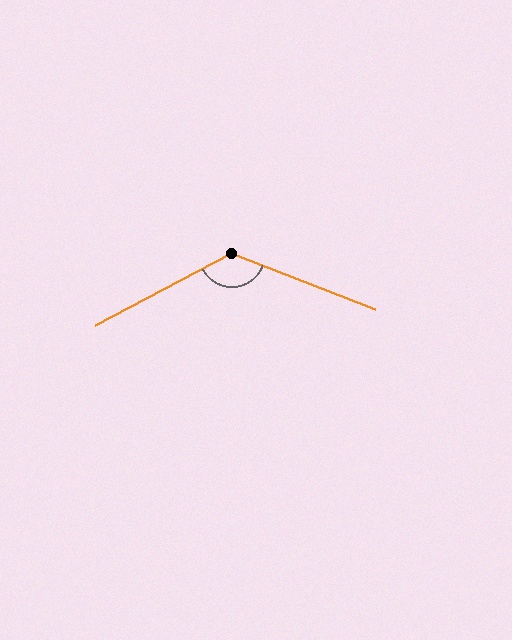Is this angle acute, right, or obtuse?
It is obtuse.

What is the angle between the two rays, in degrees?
Approximately 131 degrees.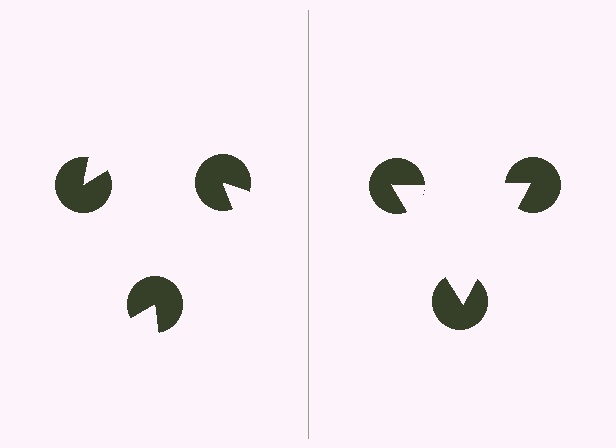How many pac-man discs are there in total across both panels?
6 — 3 on each side.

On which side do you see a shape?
An illusory triangle appears on the right side. On the left side the wedge cuts are rotated, so no coherent shape forms.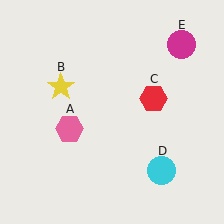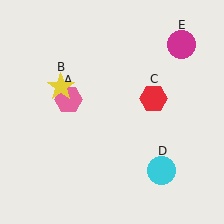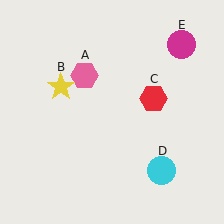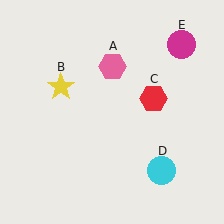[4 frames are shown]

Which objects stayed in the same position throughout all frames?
Yellow star (object B) and red hexagon (object C) and cyan circle (object D) and magenta circle (object E) remained stationary.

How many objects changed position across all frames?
1 object changed position: pink hexagon (object A).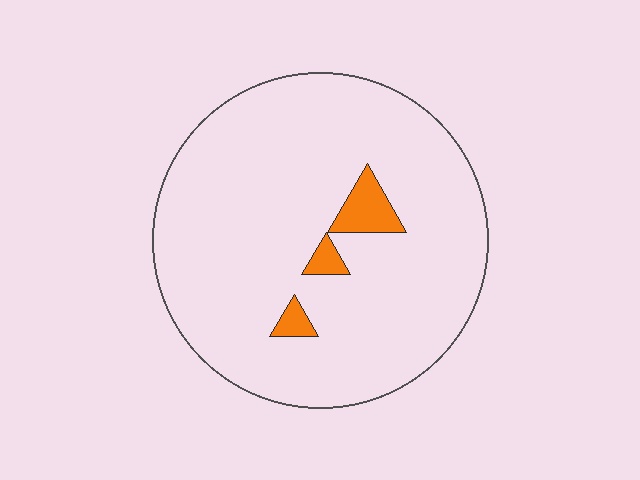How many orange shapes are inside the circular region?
3.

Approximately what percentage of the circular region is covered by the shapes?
Approximately 5%.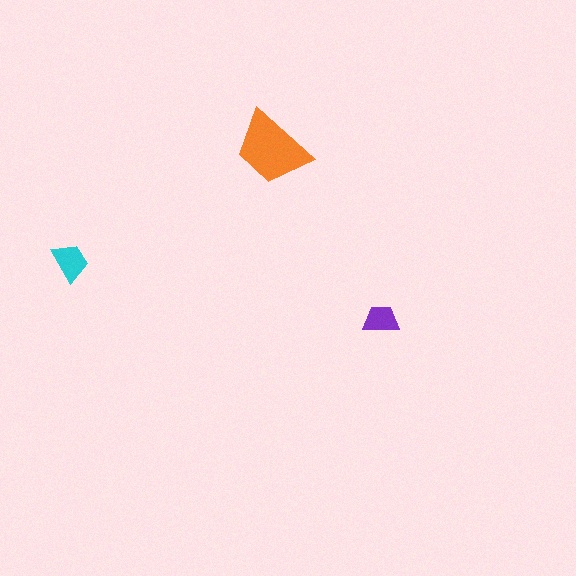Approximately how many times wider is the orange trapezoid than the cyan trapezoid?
About 2 times wider.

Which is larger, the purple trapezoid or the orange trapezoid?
The orange one.